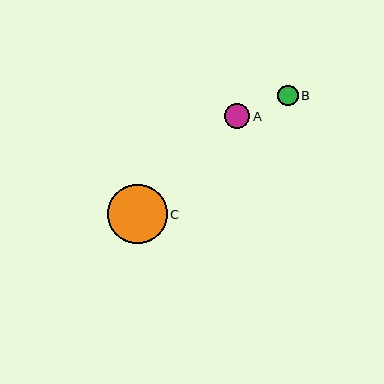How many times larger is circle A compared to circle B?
Circle A is approximately 1.3 times the size of circle B.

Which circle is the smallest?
Circle B is the smallest with a size of approximately 20 pixels.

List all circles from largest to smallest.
From largest to smallest: C, A, B.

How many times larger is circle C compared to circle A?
Circle C is approximately 2.3 times the size of circle A.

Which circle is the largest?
Circle C is the largest with a size of approximately 60 pixels.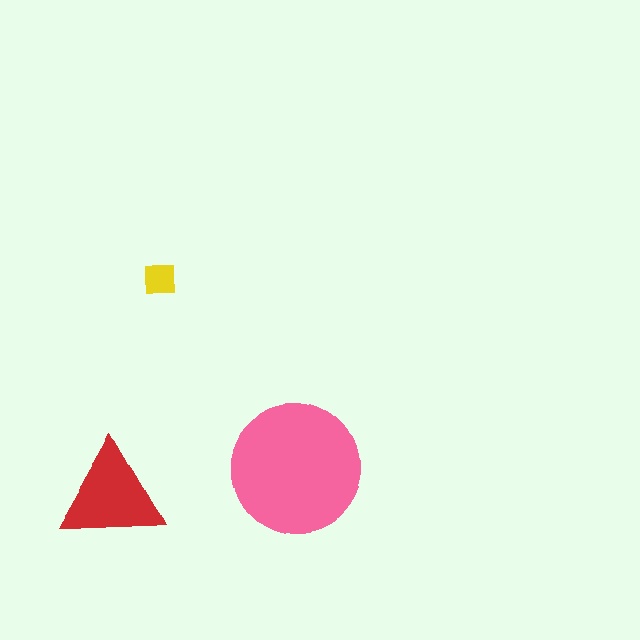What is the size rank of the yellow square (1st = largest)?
3rd.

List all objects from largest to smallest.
The pink circle, the red triangle, the yellow square.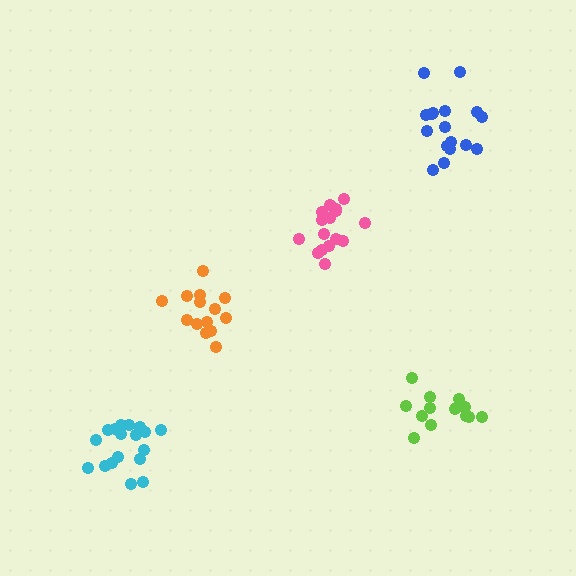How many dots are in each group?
Group 1: 17 dots, Group 2: 18 dots, Group 3: 17 dots, Group 4: 15 dots, Group 5: 14 dots (81 total).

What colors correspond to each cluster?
The clusters are colored: blue, cyan, pink, lime, orange.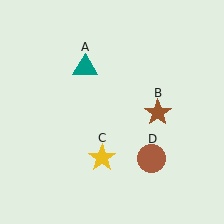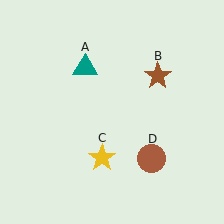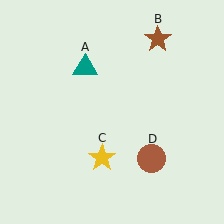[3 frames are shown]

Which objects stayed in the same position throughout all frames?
Teal triangle (object A) and yellow star (object C) and brown circle (object D) remained stationary.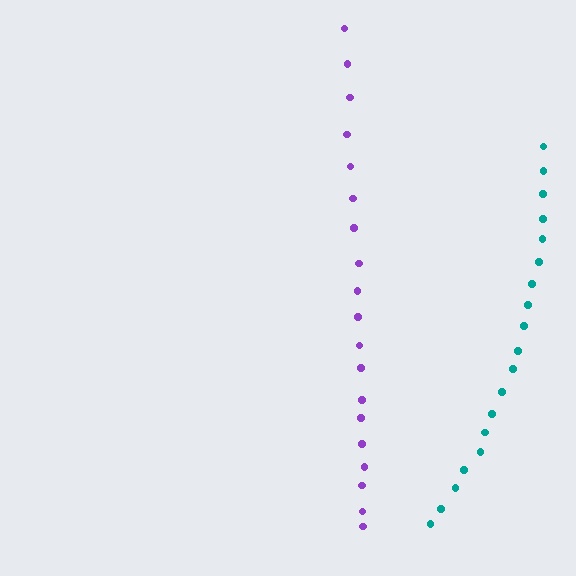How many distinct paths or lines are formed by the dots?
There are 2 distinct paths.